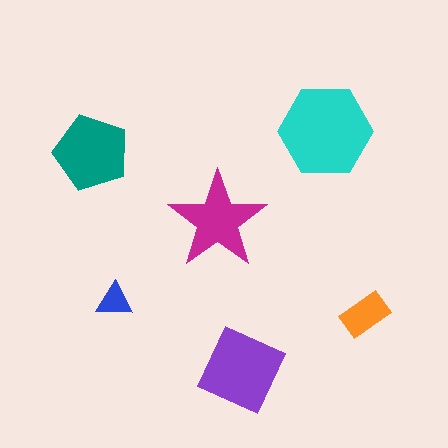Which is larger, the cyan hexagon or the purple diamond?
The cyan hexagon.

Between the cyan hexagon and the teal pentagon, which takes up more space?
The cyan hexagon.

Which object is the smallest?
The blue triangle.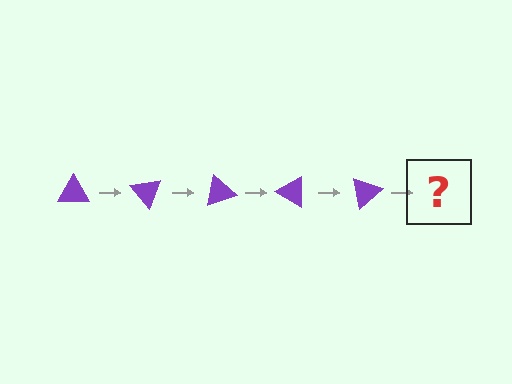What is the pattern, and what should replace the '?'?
The pattern is that the triangle rotates 50 degrees each step. The '?' should be a purple triangle rotated 250 degrees.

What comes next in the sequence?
The next element should be a purple triangle rotated 250 degrees.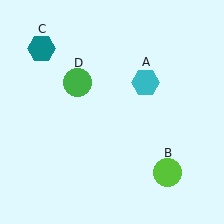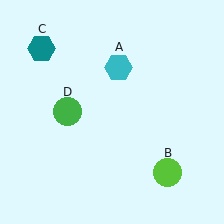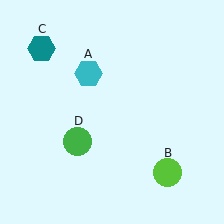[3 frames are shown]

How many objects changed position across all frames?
2 objects changed position: cyan hexagon (object A), green circle (object D).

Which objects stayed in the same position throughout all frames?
Lime circle (object B) and teal hexagon (object C) remained stationary.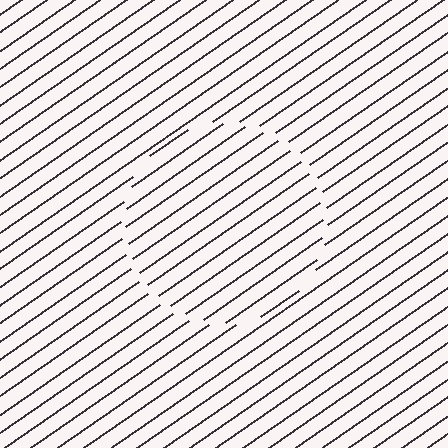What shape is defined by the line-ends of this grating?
An illusory circle. The interior of the shape contains the same grating, shifted by half a period — the contour is defined by the phase discontinuity where line-ends from the inner and outer gratings abut.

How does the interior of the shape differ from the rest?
The interior of the shape contains the same grating, shifted by half a period — the contour is defined by the phase discontinuity where line-ends from the inner and outer gratings abut.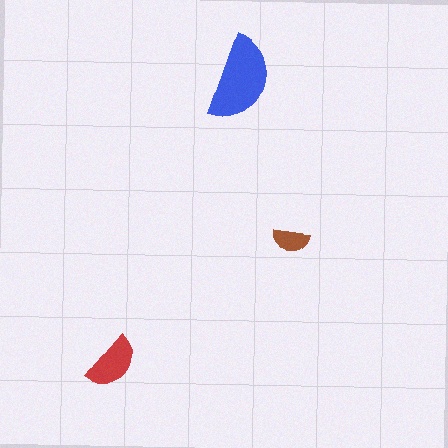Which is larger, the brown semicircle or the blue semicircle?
The blue one.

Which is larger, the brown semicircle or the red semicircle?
The red one.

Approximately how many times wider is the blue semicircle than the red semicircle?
About 1.5 times wider.